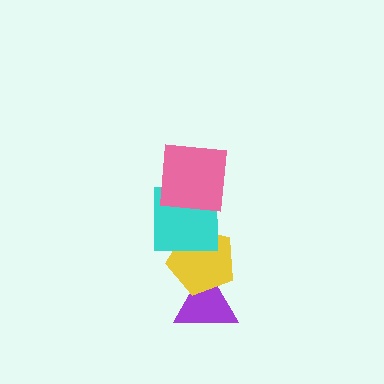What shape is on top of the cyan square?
The pink square is on top of the cyan square.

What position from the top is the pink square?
The pink square is 1st from the top.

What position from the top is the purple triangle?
The purple triangle is 4th from the top.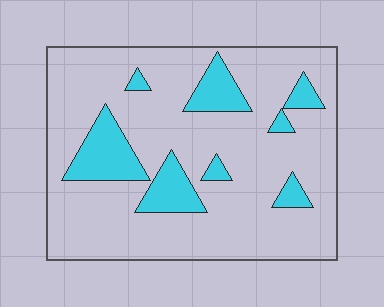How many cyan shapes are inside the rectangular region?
8.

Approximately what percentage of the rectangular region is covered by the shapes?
Approximately 20%.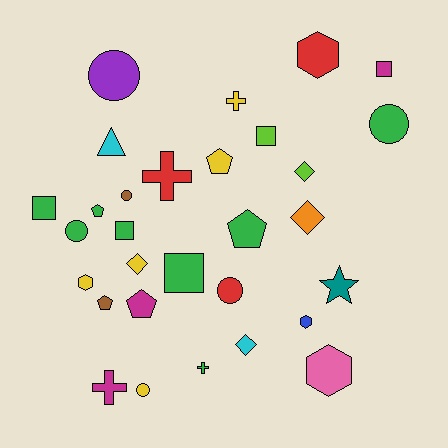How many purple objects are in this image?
There is 1 purple object.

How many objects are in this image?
There are 30 objects.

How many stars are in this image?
There is 1 star.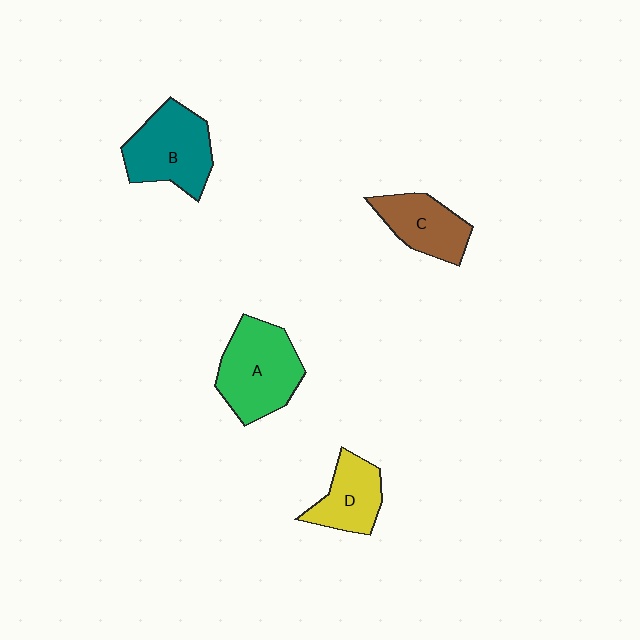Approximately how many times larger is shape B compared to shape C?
Approximately 1.4 times.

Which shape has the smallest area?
Shape D (yellow).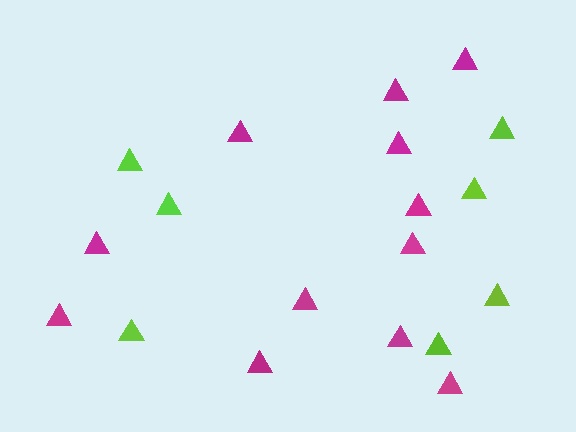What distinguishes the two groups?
There are 2 groups: one group of magenta triangles (12) and one group of lime triangles (7).